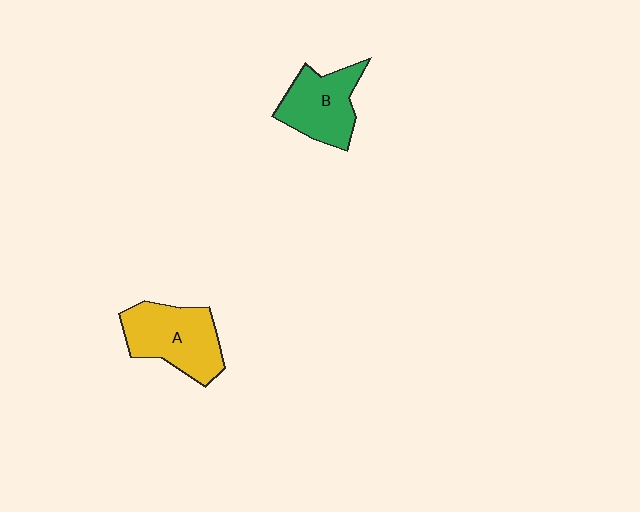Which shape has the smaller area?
Shape B (green).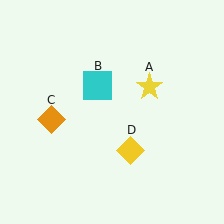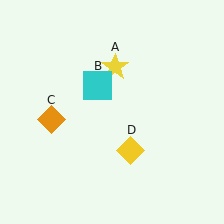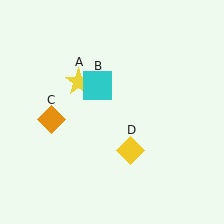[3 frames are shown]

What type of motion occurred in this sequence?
The yellow star (object A) rotated counterclockwise around the center of the scene.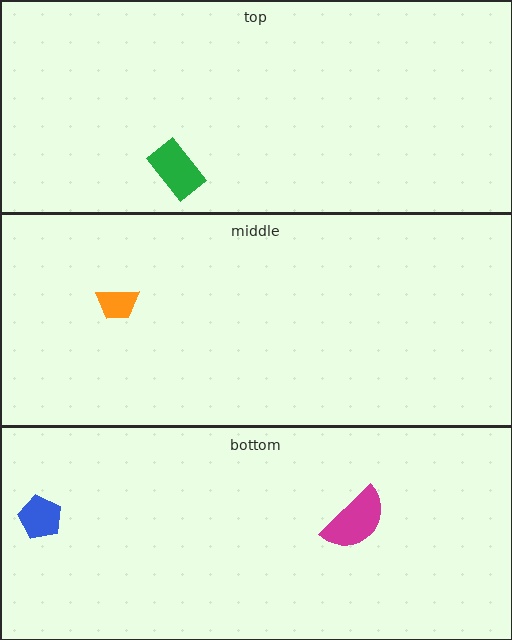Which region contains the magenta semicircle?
The bottom region.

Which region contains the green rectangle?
The top region.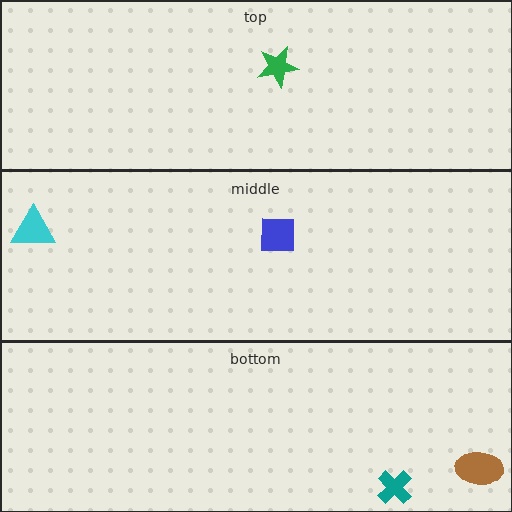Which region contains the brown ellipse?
The bottom region.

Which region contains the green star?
The top region.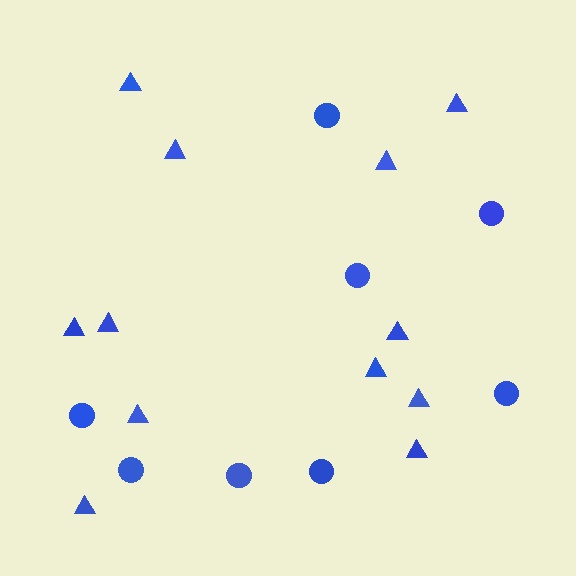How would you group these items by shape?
There are 2 groups: one group of circles (8) and one group of triangles (12).